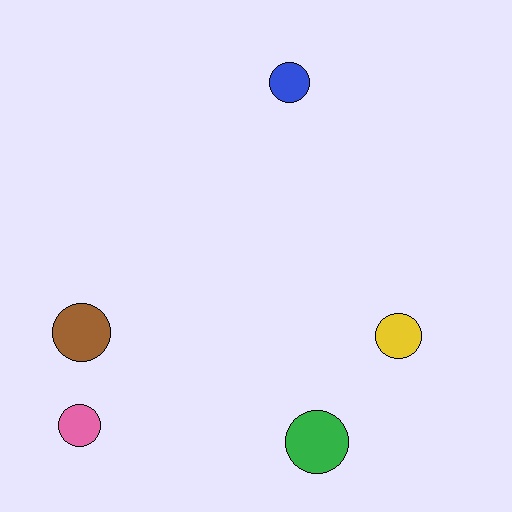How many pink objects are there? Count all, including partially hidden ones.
There is 1 pink object.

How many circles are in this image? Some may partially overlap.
There are 5 circles.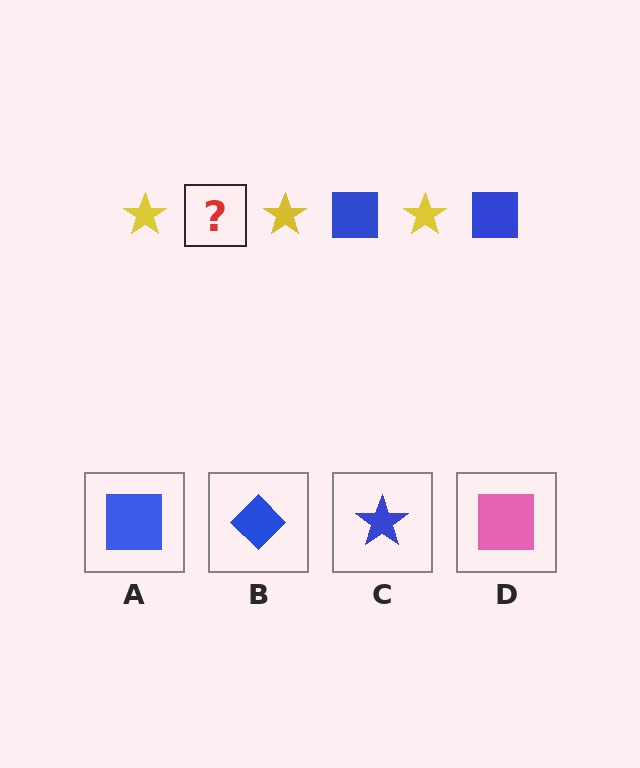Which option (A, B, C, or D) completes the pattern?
A.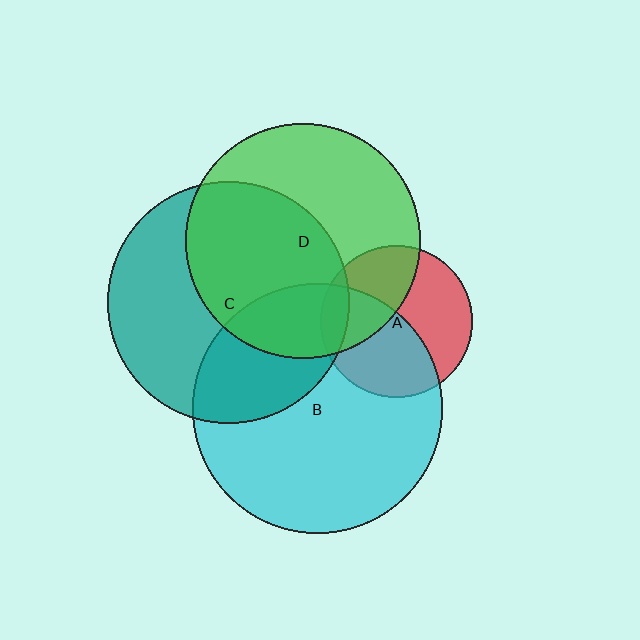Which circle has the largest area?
Circle B (cyan).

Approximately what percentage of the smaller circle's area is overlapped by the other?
Approximately 40%.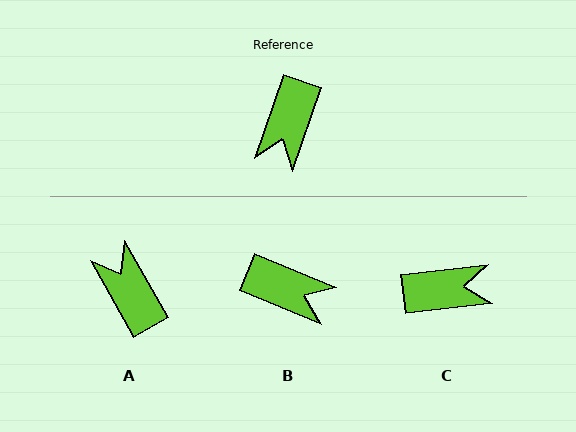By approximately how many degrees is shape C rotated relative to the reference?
Approximately 116 degrees counter-clockwise.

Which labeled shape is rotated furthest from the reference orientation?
A, about 131 degrees away.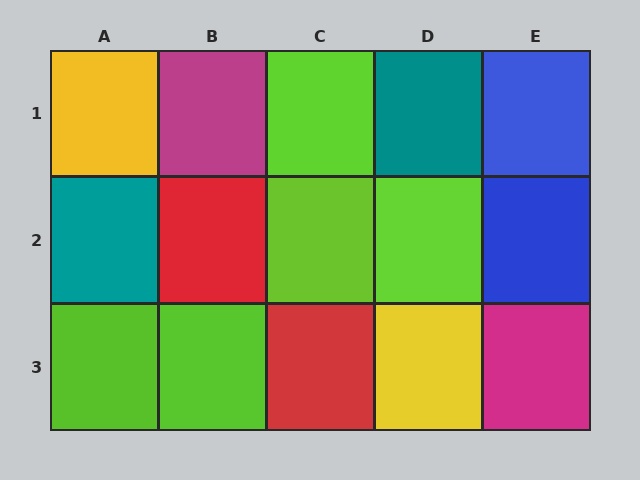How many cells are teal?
2 cells are teal.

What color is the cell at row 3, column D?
Yellow.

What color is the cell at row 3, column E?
Magenta.